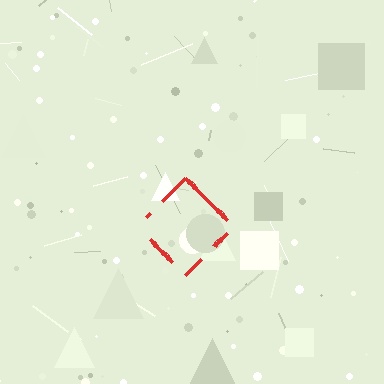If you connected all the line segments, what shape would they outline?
They would outline a diamond.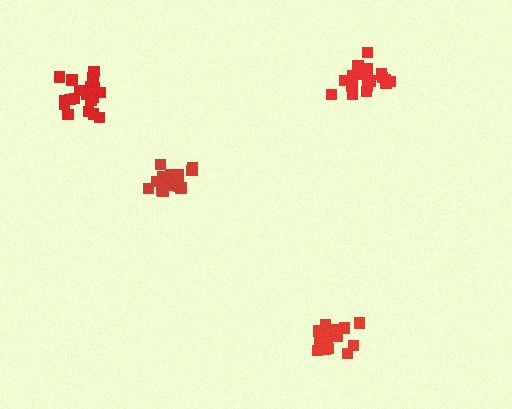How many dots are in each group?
Group 1: 20 dots, Group 2: 17 dots, Group 3: 19 dots, Group 4: 16 dots (72 total).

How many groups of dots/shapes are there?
There are 4 groups.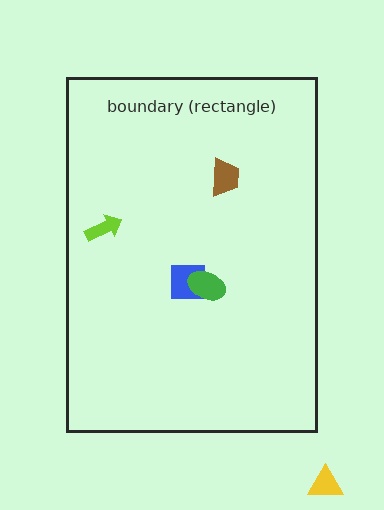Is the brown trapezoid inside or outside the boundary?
Inside.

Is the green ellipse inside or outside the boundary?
Inside.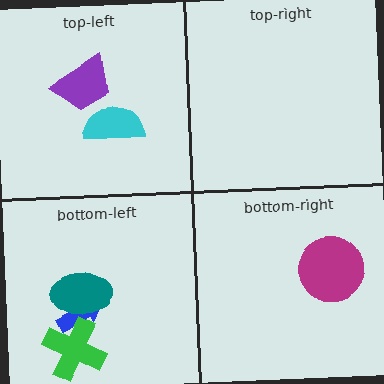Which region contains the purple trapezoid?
The top-left region.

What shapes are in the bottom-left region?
The blue arrow, the teal ellipse, the green cross.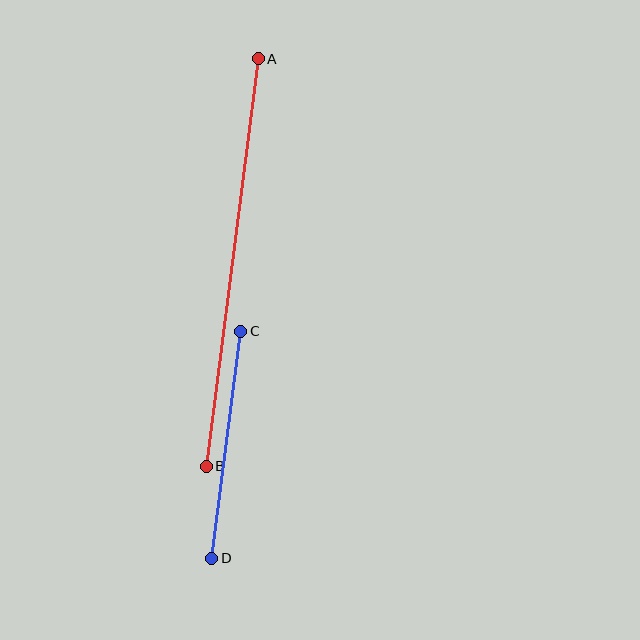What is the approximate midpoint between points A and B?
The midpoint is at approximately (232, 263) pixels.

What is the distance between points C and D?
The distance is approximately 229 pixels.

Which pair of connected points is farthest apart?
Points A and B are farthest apart.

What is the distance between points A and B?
The distance is approximately 411 pixels.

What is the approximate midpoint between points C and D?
The midpoint is at approximately (226, 445) pixels.